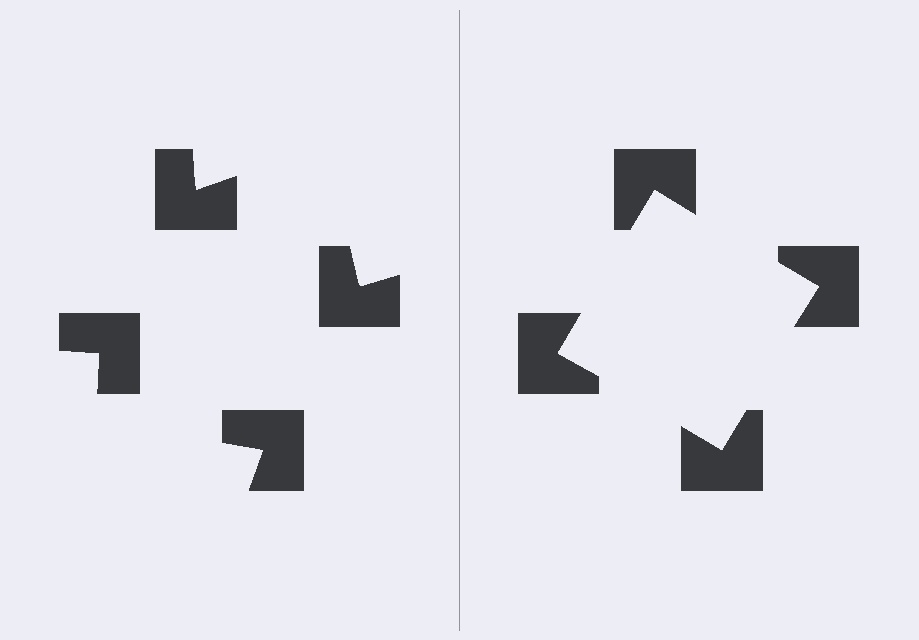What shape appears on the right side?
An illusory square.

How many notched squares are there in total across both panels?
8 — 4 on each side.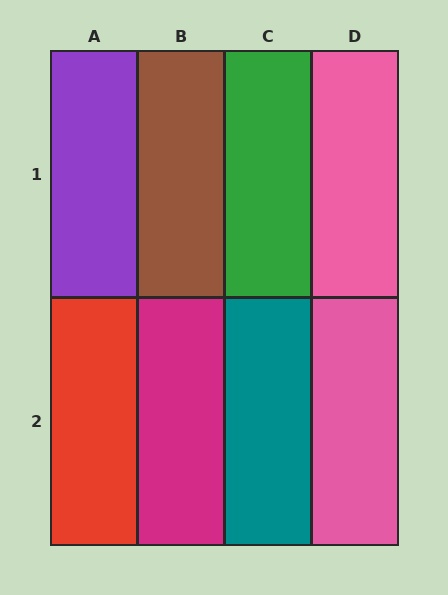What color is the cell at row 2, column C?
Teal.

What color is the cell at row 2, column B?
Magenta.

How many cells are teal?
1 cell is teal.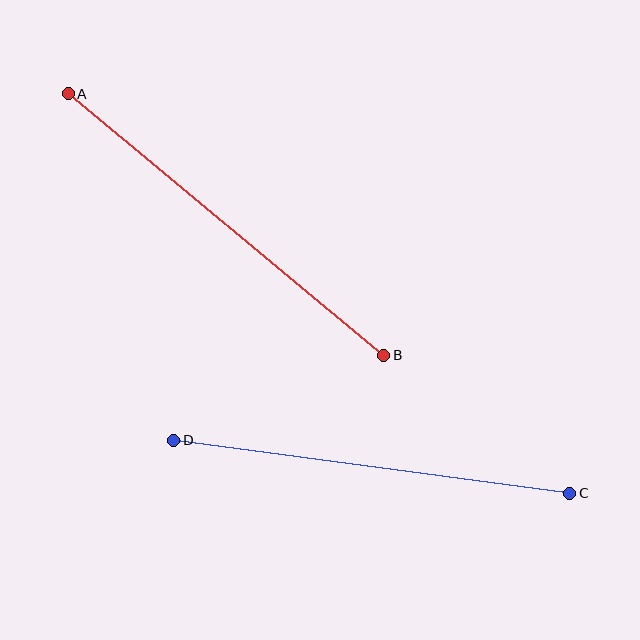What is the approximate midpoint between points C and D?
The midpoint is at approximately (372, 467) pixels.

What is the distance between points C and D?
The distance is approximately 400 pixels.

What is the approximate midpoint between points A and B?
The midpoint is at approximately (226, 225) pixels.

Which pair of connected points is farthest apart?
Points A and B are farthest apart.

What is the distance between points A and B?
The distance is approximately 410 pixels.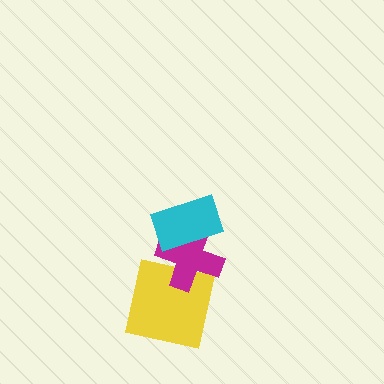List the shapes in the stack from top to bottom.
From top to bottom: the cyan rectangle, the magenta cross, the yellow square.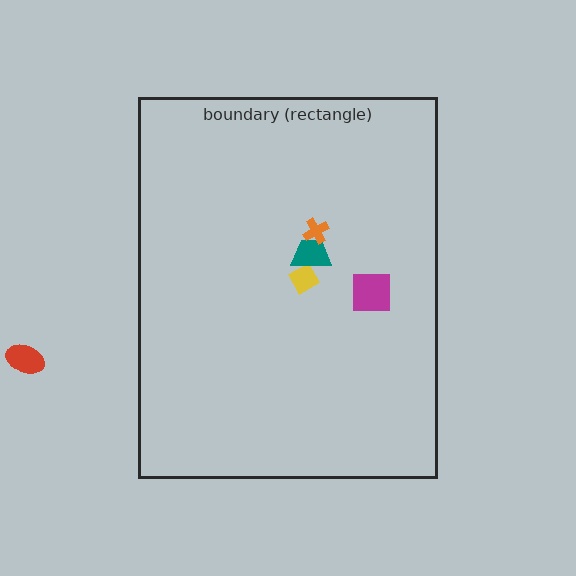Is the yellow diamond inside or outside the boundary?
Inside.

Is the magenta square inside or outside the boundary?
Inside.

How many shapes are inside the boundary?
4 inside, 1 outside.